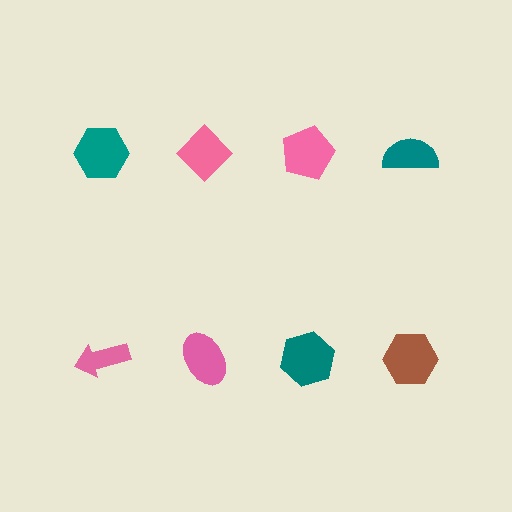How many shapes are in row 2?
4 shapes.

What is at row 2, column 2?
A pink ellipse.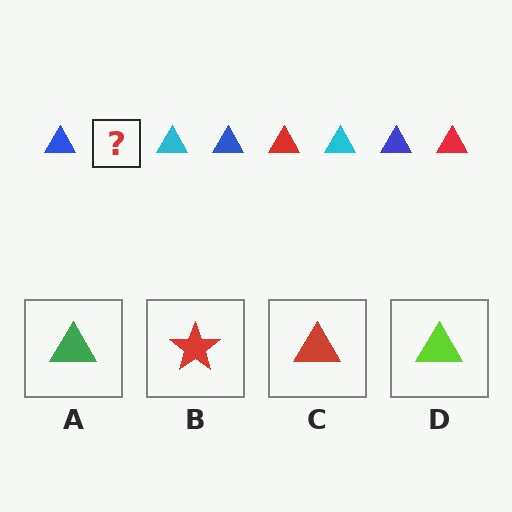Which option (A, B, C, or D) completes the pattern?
C.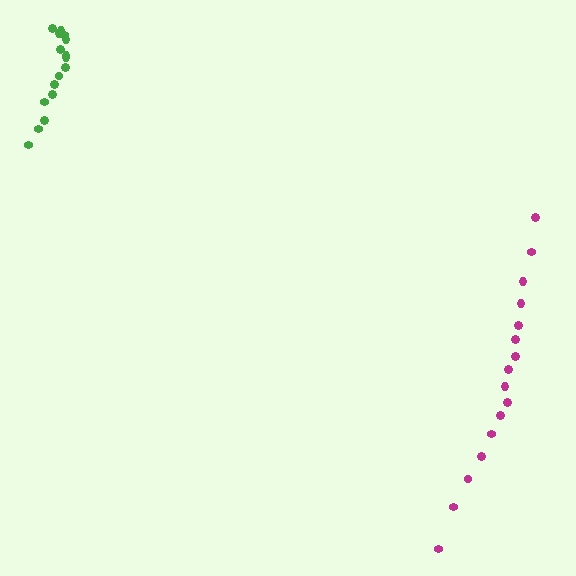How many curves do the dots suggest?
There are 2 distinct paths.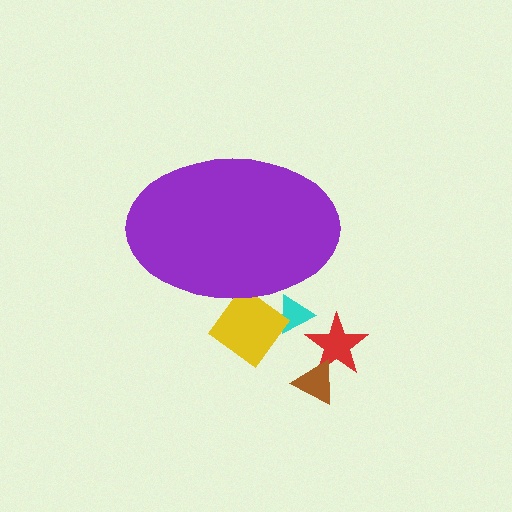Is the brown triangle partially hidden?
No, the brown triangle is fully visible.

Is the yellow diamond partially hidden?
Yes, the yellow diamond is partially hidden behind the purple ellipse.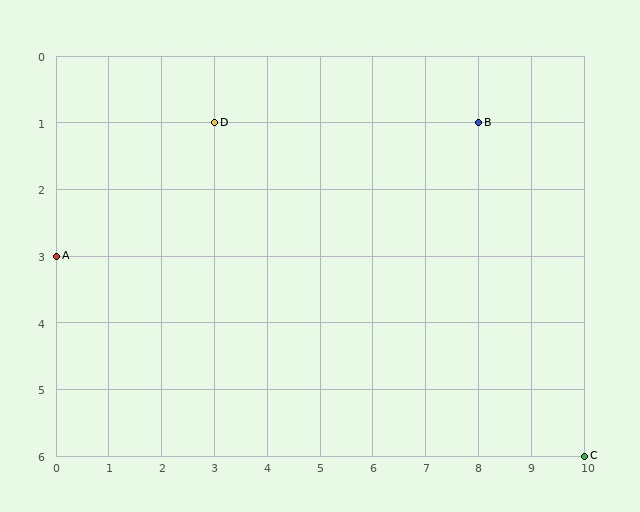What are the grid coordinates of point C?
Point C is at grid coordinates (10, 6).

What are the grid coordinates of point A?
Point A is at grid coordinates (0, 3).